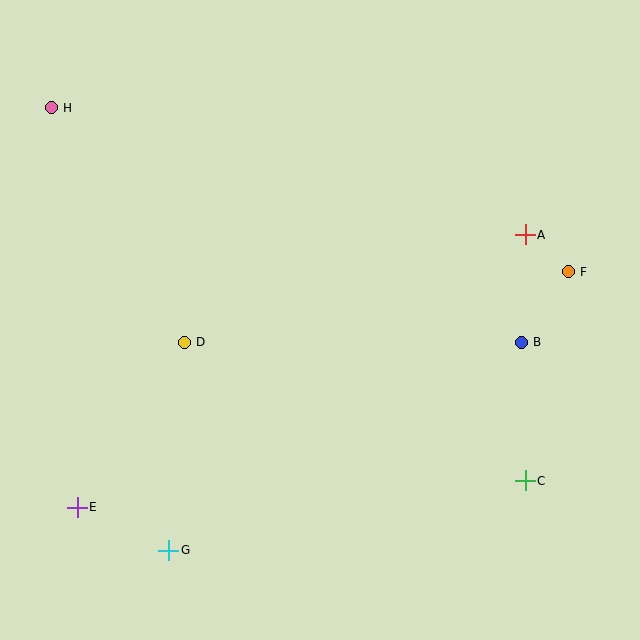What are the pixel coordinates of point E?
Point E is at (77, 507).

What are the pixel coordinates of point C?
Point C is at (525, 481).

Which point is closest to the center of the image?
Point D at (184, 342) is closest to the center.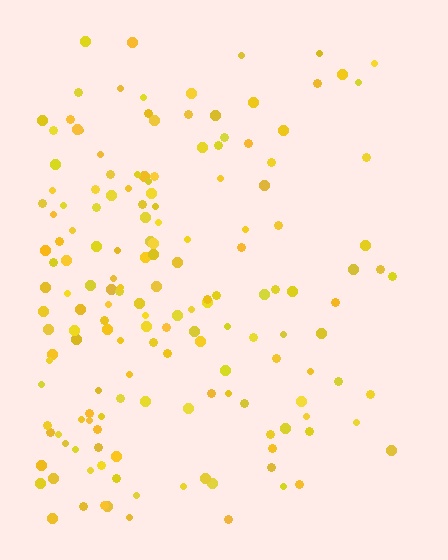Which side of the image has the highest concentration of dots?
The left.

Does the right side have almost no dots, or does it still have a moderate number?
Still a moderate number, just noticeably fewer than the left.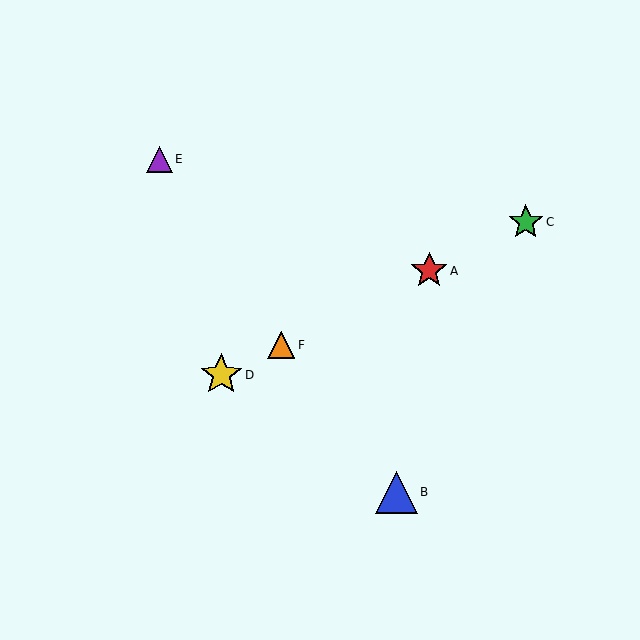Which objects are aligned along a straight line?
Objects A, C, D, F are aligned along a straight line.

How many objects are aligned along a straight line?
4 objects (A, C, D, F) are aligned along a straight line.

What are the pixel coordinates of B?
Object B is at (396, 492).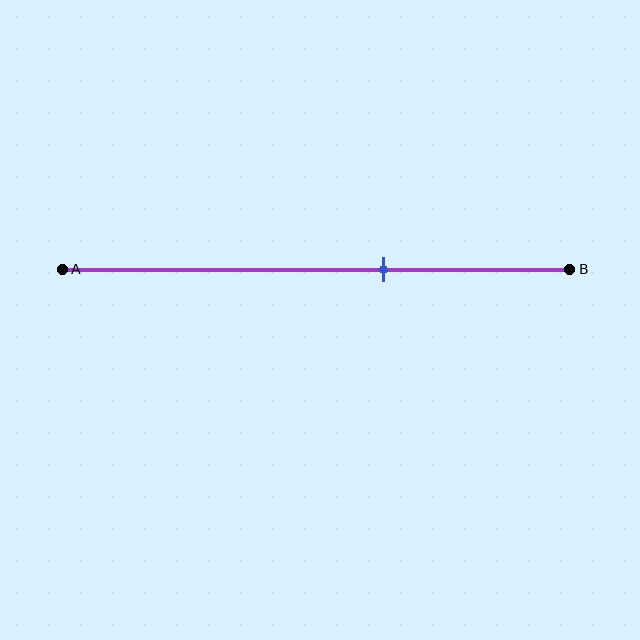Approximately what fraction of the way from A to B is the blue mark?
The blue mark is approximately 65% of the way from A to B.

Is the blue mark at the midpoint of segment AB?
No, the mark is at about 65% from A, not at the 50% midpoint.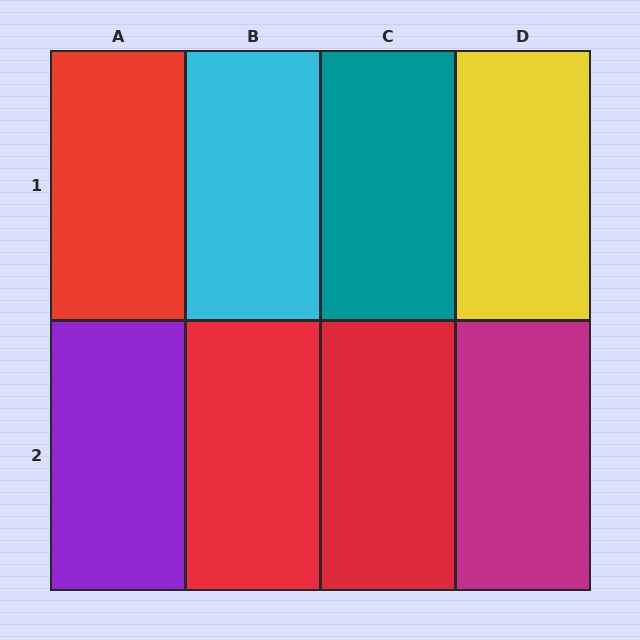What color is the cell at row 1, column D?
Yellow.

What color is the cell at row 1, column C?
Teal.